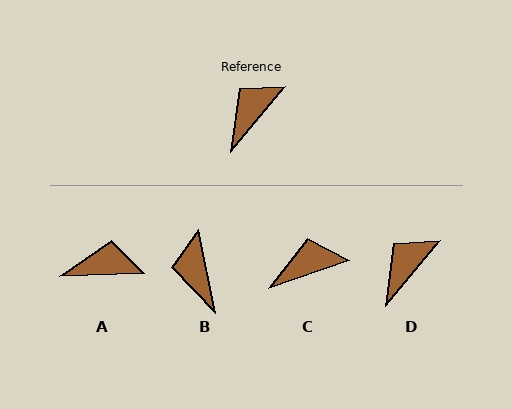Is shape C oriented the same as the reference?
No, it is off by about 31 degrees.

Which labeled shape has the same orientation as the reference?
D.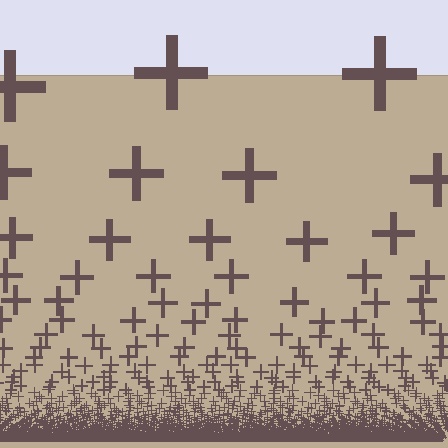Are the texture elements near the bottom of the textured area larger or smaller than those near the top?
Smaller. The gradient is inverted — elements near the bottom are smaller and denser.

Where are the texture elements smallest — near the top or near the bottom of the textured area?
Near the bottom.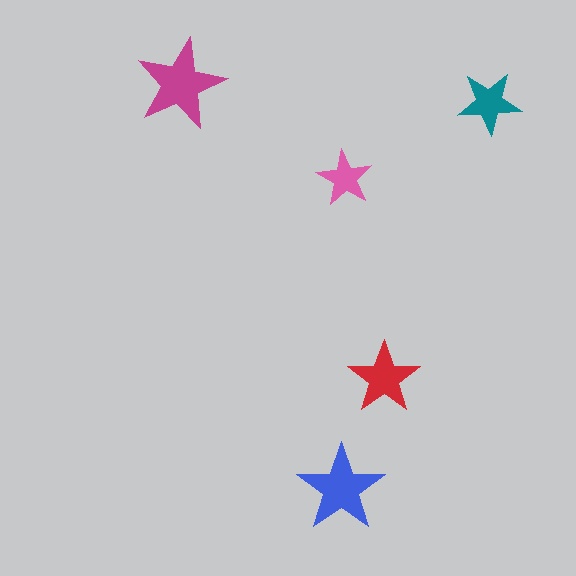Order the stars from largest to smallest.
the magenta one, the blue one, the red one, the teal one, the pink one.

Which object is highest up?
The magenta star is topmost.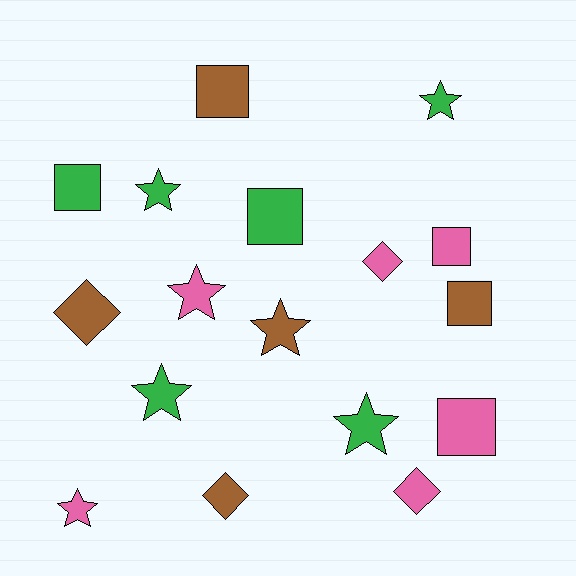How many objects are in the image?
There are 17 objects.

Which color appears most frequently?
Green, with 6 objects.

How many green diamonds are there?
There are no green diamonds.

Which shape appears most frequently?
Star, with 7 objects.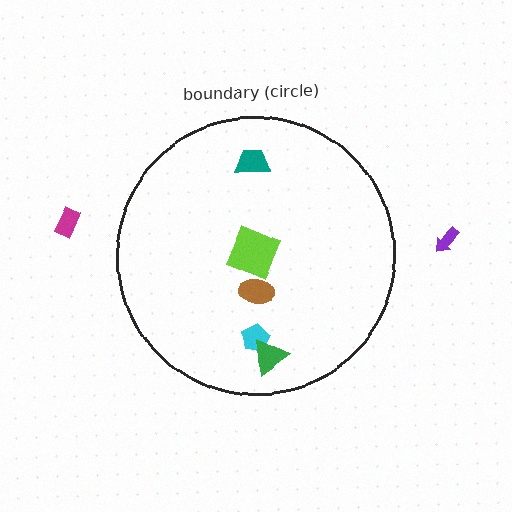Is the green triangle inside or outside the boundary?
Inside.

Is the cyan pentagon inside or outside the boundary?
Inside.